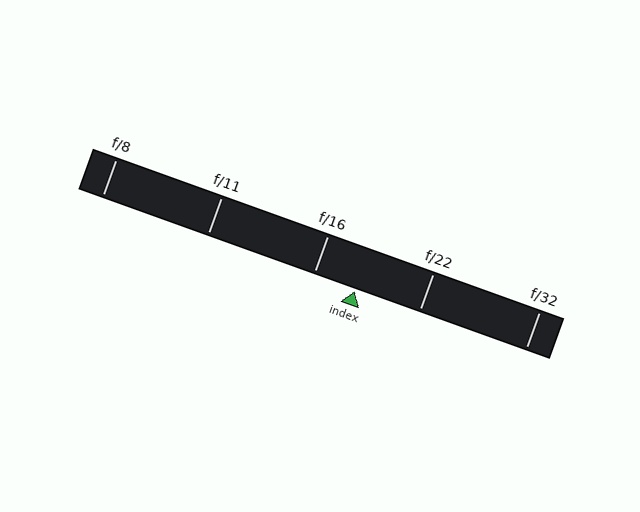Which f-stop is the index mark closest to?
The index mark is closest to f/16.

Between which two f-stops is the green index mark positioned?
The index mark is between f/16 and f/22.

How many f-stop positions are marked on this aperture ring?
There are 5 f-stop positions marked.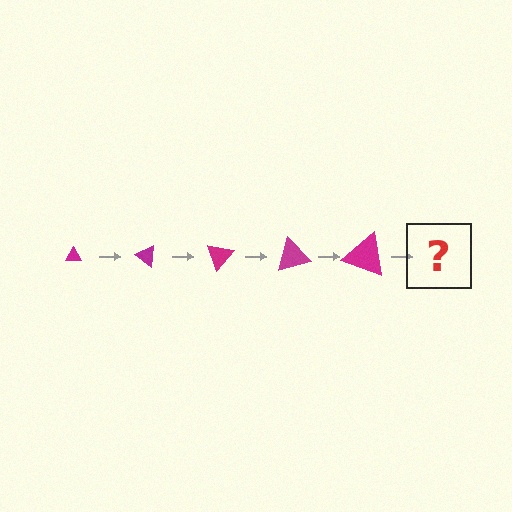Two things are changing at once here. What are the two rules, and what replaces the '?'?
The two rules are that the triangle grows larger each step and it rotates 35 degrees each step. The '?' should be a triangle, larger than the previous one and rotated 175 degrees from the start.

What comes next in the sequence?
The next element should be a triangle, larger than the previous one and rotated 175 degrees from the start.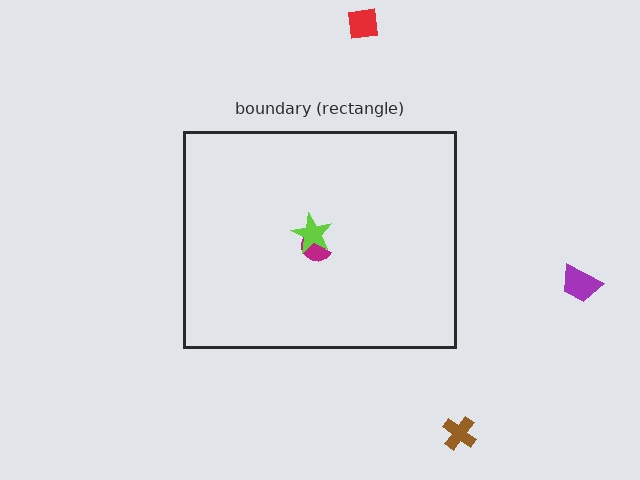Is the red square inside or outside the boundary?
Outside.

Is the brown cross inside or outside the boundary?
Outside.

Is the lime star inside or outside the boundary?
Inside.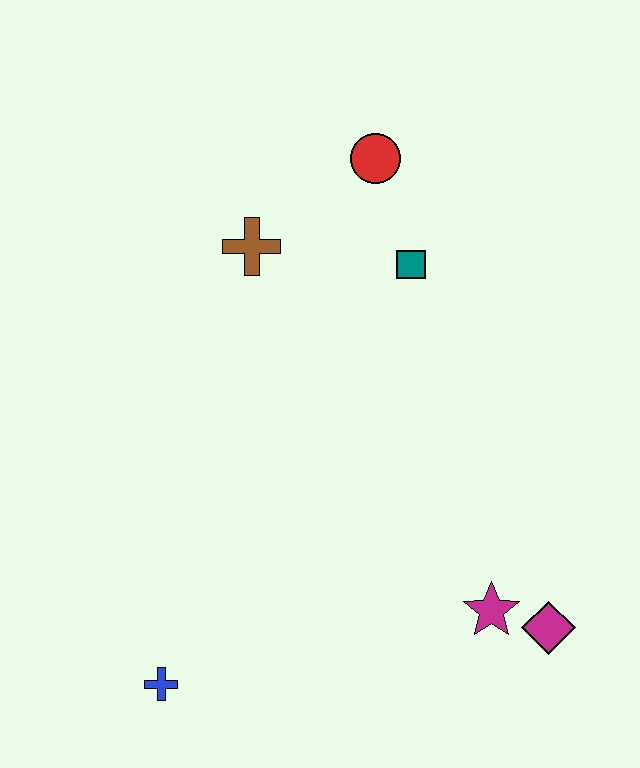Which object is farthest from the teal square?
The blue cross is farthest from the teal square.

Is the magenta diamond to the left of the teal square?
No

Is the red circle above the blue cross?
Yes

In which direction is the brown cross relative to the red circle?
The brown cross is to the left of the red circle.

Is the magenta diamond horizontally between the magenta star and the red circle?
No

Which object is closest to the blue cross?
The magenta star is closest to the blue cross.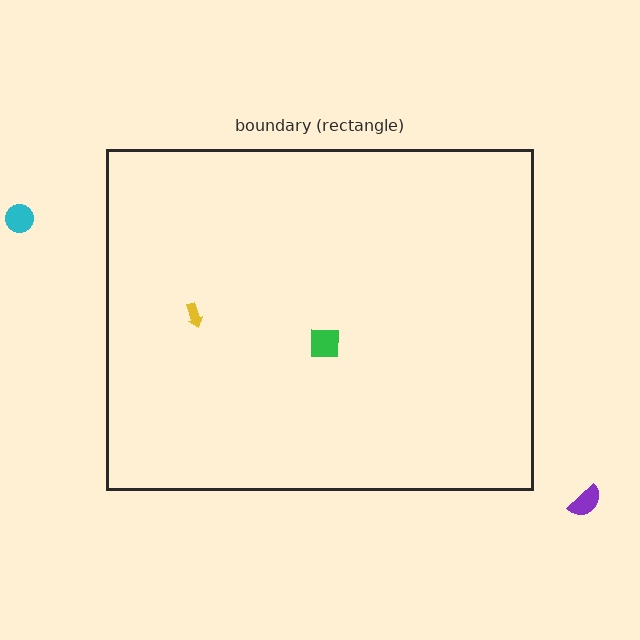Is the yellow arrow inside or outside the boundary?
Inside.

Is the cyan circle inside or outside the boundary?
Outside.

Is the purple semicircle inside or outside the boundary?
Outside.